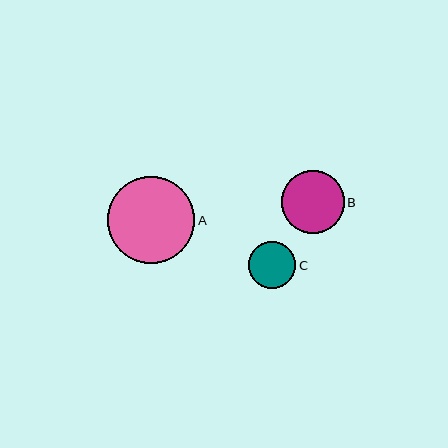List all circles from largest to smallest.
From largest to smallest: A, B, C.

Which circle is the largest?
Circle A is the largest with a size of approximately 87 pixels.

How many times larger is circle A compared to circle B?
Circle A is approximately 1.4 times the size of circle B.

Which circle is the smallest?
Circle C is the smallest with a size of approximately 47 pixels.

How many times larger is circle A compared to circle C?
Circle A is approximately 1.8 times the size of circle C.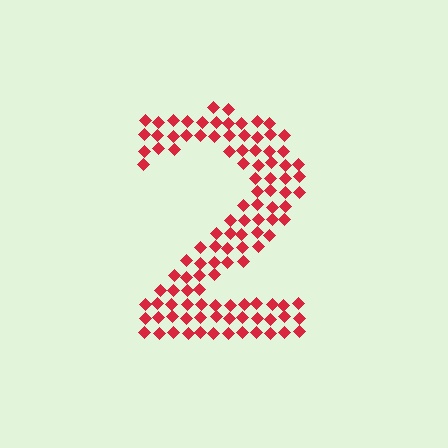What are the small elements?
The small elements are diamonds.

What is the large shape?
The large shape is the digit 2.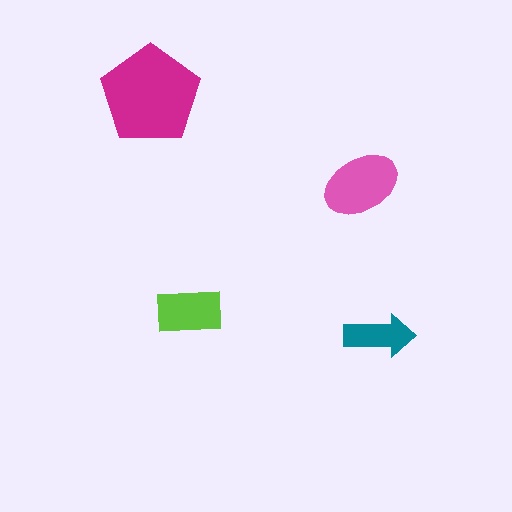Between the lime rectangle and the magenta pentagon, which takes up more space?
The magenta pentagon.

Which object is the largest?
The magenta pentagon.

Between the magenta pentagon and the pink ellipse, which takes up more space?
The magenta pentagon.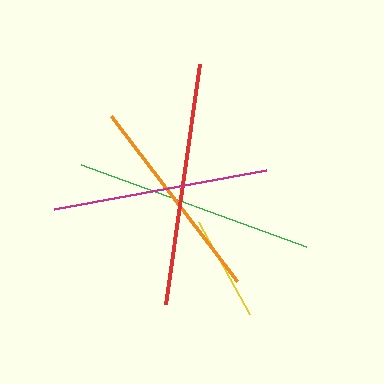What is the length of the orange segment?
The orange segment is approximately 207 pixels long.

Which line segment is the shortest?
The yellow line is the shortest at approximately 105 pixels.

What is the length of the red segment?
The red segment is approximately 242 pixels long.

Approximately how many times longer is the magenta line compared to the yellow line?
The magenta line is approximately 2.1 times the length of the yellow line.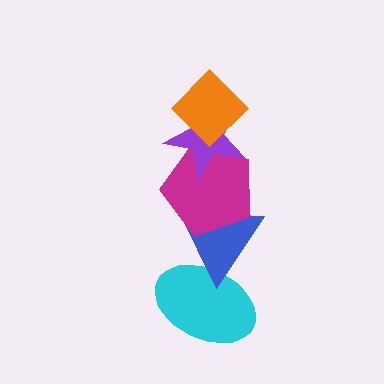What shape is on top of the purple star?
The orange diamond is on top of the purple star.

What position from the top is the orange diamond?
The orange diamond is 1st from the top.